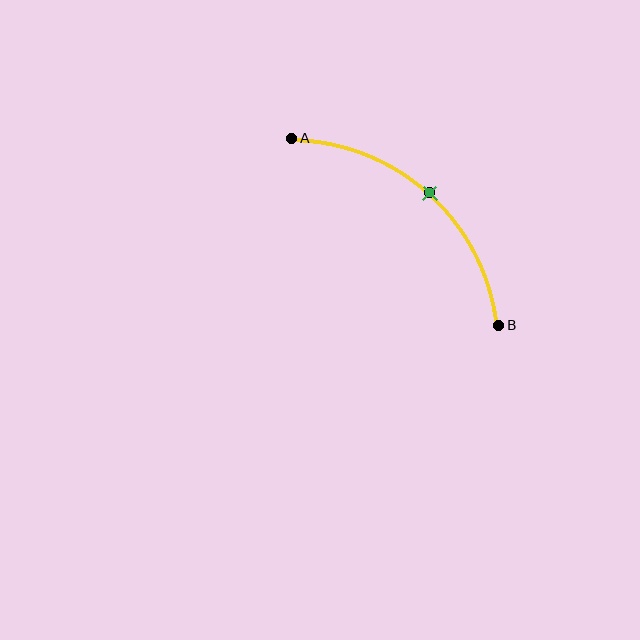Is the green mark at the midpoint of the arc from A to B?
Yes. The green mark lies on the arc at equal arc-length from both A and B — it is the arc midpoint.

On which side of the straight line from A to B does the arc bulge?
The arc bulges above and to the right of the straight line connecting A and B.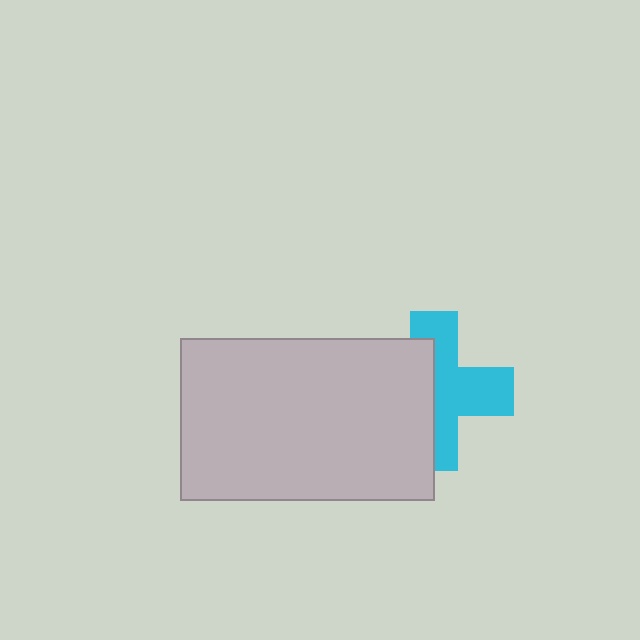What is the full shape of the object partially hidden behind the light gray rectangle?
The partially hidden object is a cyan cross.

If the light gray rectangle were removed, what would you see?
You would see the complete cyan cross.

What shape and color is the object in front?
The object in front is a light gray rectangle.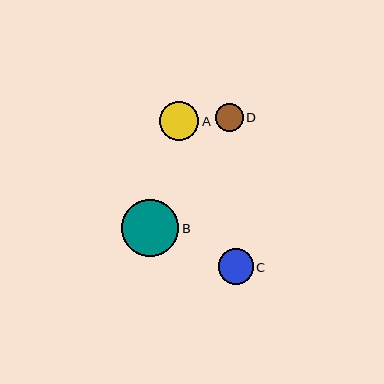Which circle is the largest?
Circle B is the largest with a size of approximately 58 pixels.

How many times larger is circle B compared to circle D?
Circle B is approximately 2.1 times the size of circle D.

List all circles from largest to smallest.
From largest to smallest: B, A, C, D.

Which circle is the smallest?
Circle D is the smallest with a size of approximately 28 pixels.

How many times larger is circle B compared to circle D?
Circle B is approximately 2.1 times the size of circle D.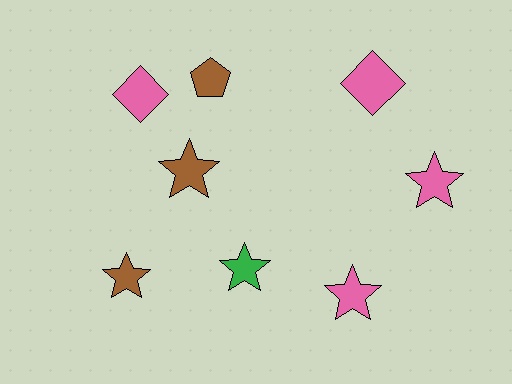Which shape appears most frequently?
Star, with 5 objects.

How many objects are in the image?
There are 8 objects.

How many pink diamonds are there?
There are 2 pink diamonds.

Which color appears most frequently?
Pink, with 4 objects.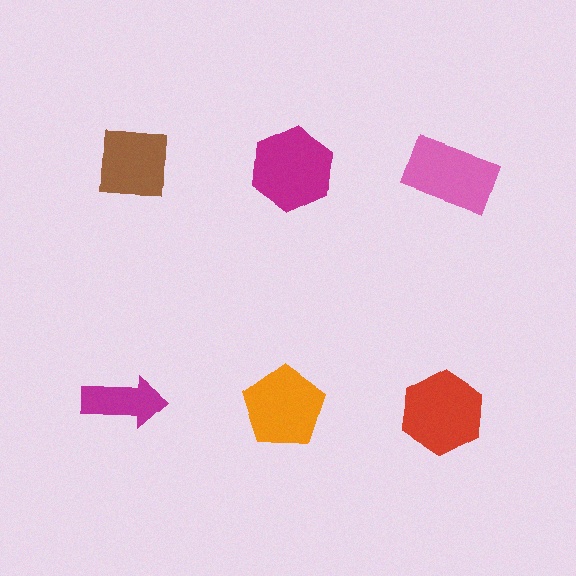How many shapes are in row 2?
3 shapes.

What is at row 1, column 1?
A brown square.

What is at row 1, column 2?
A magenta hexagon.